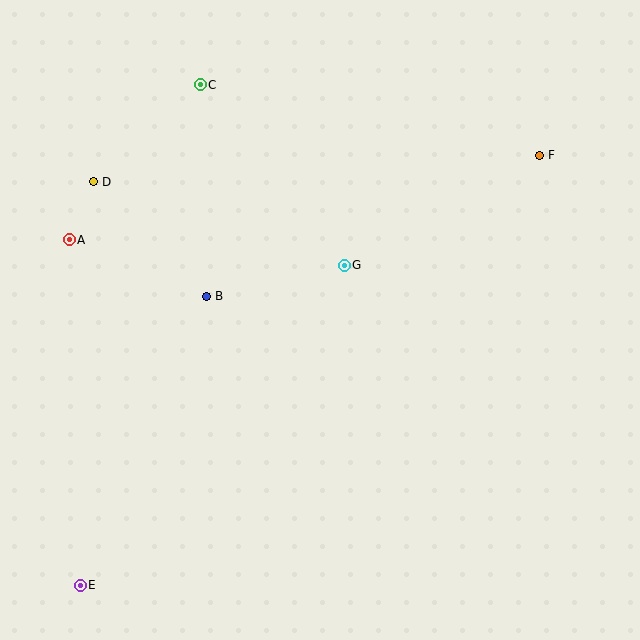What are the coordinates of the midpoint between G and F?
The midpoint between G and F is at (442, 210).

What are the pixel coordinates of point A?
Point A is at (69, 240).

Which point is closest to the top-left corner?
Point D is closest to the top-left corner.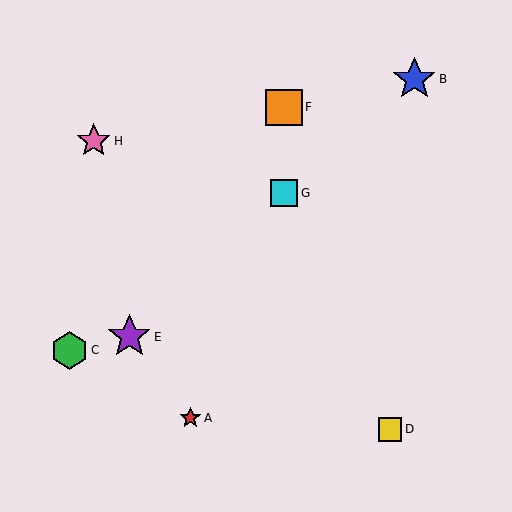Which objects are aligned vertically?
Objects F, G are aligned vertically.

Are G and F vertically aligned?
Yes, both are at x≈284.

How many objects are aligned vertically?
2 objects (F, G) are aligned vertically.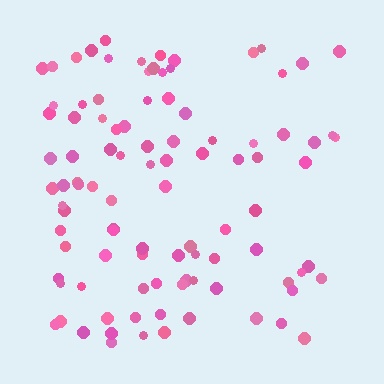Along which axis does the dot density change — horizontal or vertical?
Horizontal.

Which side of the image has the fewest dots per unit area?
The right.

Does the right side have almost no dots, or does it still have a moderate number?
Still a moderate number, just noticeably fewer than the left.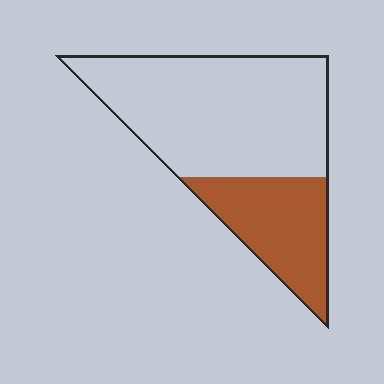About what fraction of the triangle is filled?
About one third (1/3).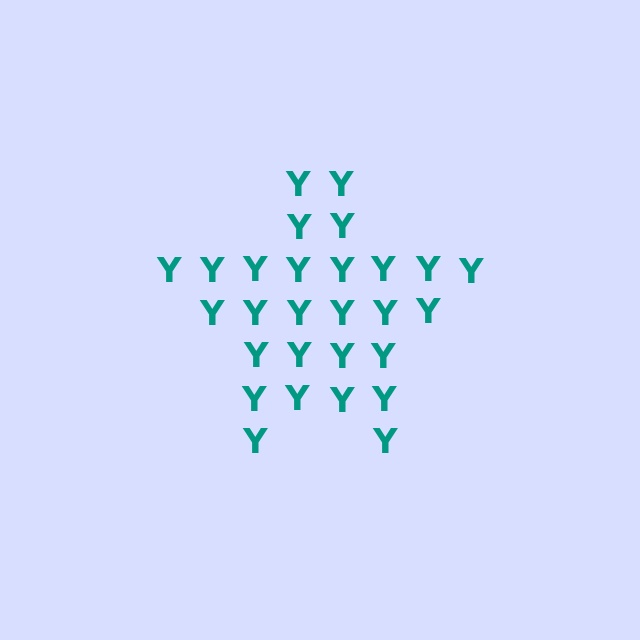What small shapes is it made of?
It is made of small letter Y's.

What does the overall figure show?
The overall figure shows a star.